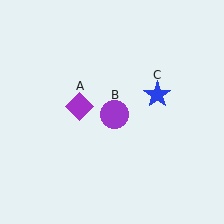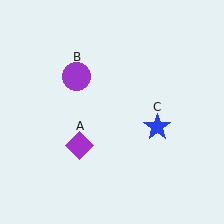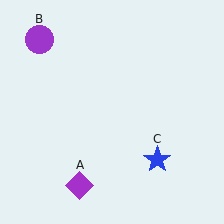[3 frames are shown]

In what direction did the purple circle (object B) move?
The purple circle (object B) moved up and to the left.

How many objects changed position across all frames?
3 objects changed position: purple diamond (object A), purple circle (object B), blue star (object C).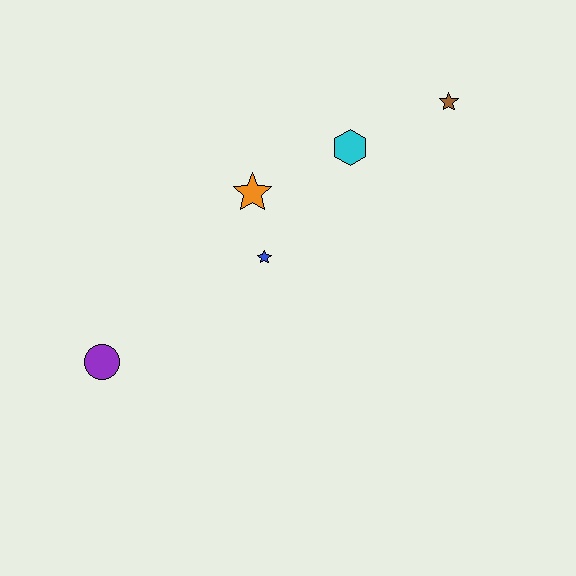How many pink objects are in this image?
There are no pink objects.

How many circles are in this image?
There is 1 circle.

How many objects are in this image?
There are 5 objects.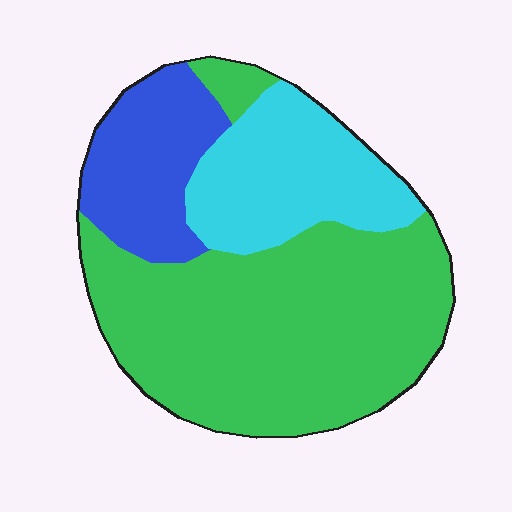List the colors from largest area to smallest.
From largest to smallest: green, cyan, blue.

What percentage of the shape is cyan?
Cyan takes up between a sixth and a third of the shape.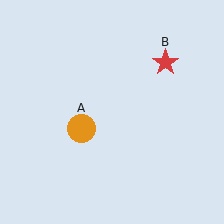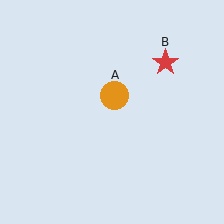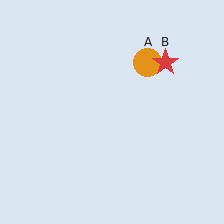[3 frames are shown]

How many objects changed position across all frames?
1 object changed position: orange circle (object A).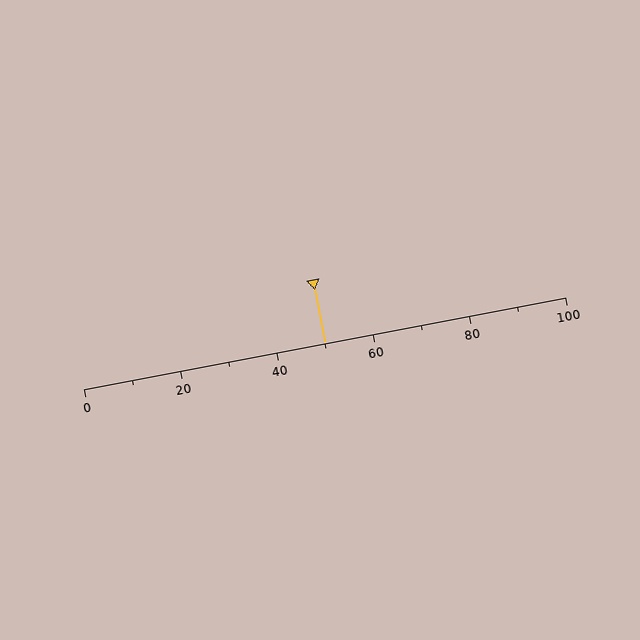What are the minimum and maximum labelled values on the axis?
The axis runs from 0 to 100.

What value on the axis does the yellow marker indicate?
The marker indicates approximately 50.